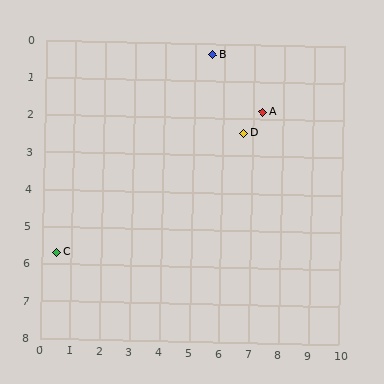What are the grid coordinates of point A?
Point A is at approximately (7.3, 1.8).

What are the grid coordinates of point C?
Point C is at approximately (0.5, 5.7).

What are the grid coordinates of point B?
Point B is at approximately (5.6, 0.3).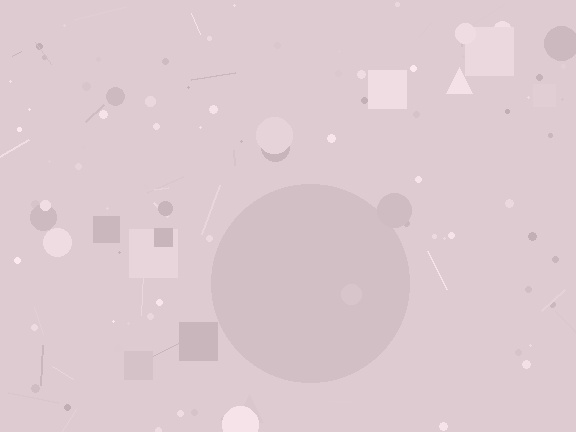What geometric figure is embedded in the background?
A circle is embedded in the background.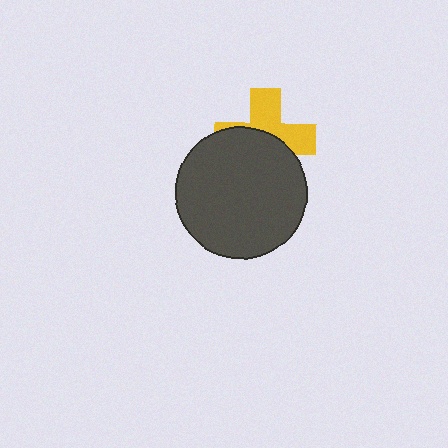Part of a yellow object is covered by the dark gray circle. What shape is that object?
It is a cross.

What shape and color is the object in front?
The object in front is a dark gray circle.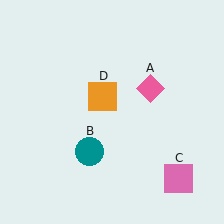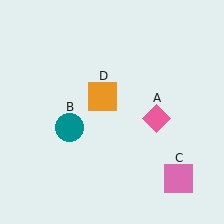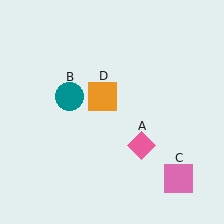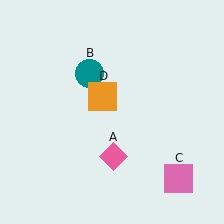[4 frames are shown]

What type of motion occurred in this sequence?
The pink diamond (object A), teal circle (object B) rotated clockwise around the center of the scene.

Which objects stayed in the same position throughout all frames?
Pink square (object C) and orange square (object D) remained stationary.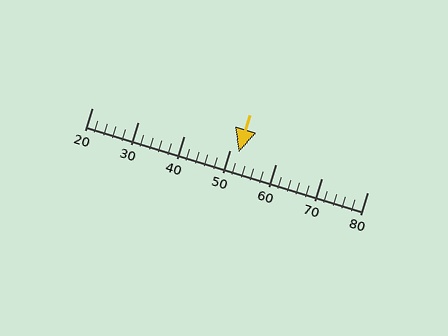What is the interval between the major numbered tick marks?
The major tick marks are spaced 10 units apart.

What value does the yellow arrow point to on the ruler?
The yellow arrow points to approximately 52.